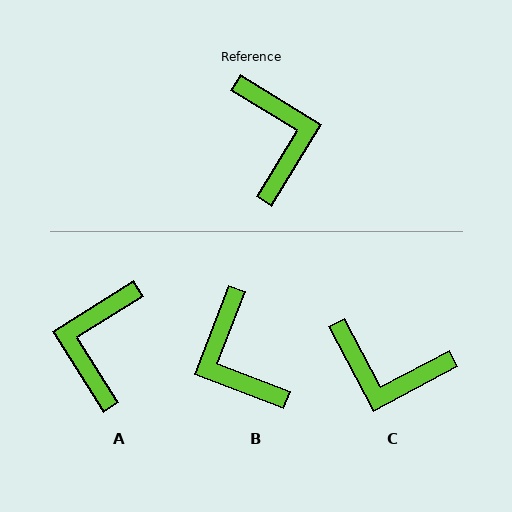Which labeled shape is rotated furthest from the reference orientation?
B, about 169 degrees away.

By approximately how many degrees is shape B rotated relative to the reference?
Approximately 169 degrees clockwise.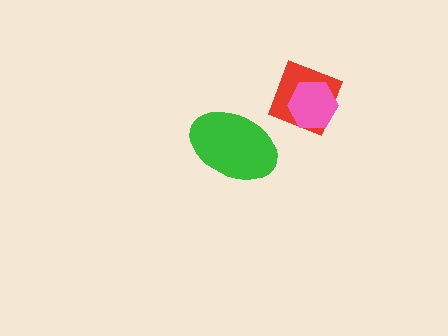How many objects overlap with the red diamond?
1 object overlaps with the red diamond.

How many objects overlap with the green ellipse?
0 objects overlap with the green ellipse.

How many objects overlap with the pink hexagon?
1 object overlaps with the pink hexagon.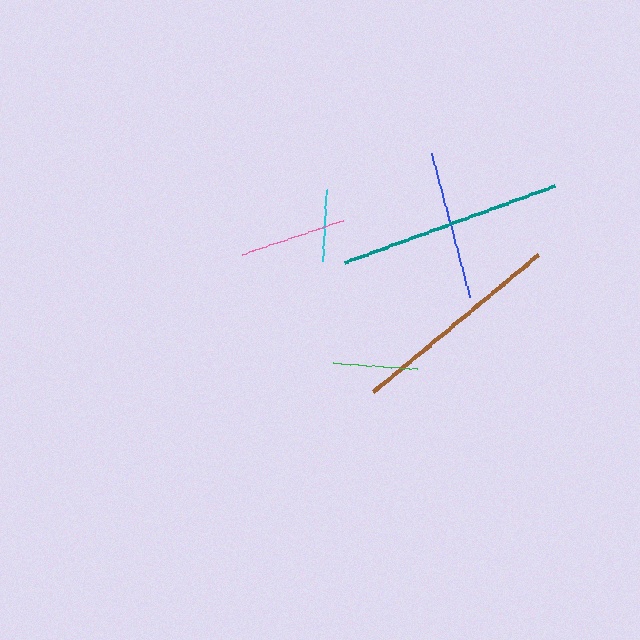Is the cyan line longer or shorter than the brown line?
The brown line is longer than the cyan line.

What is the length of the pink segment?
The pink segment is approximately 108 pixels long.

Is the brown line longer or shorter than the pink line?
The brown line is longer than the pink line.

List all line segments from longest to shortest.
From longest to shortest: teal, brown, blue, pink, green, cyan.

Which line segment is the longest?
The teal line is the longest at approximately 223 pixels.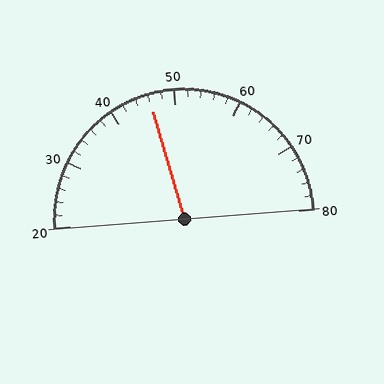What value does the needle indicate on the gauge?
The needle indicates approximately 46.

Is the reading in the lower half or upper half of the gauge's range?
The reading is in the lower half of the range (20 to 80).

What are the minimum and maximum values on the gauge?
The gauge ranges from 20 to 80.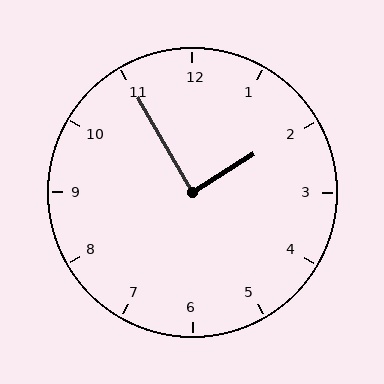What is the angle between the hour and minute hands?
Approximately 88 degrees.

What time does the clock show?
1:55.